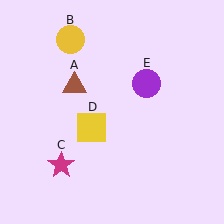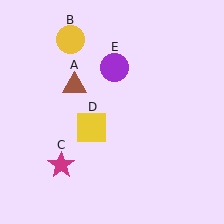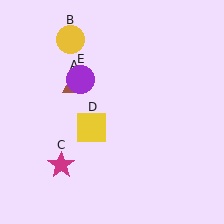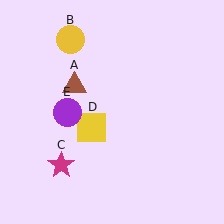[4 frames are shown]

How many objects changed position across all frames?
1 object changed position: purple circle (object E).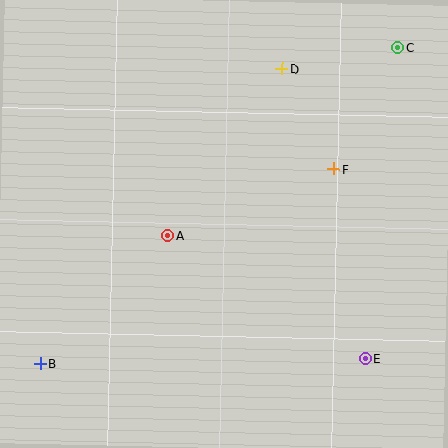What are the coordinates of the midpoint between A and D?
The midpoint between A and D is at (225, 152).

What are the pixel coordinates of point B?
Point B is at (40, 364).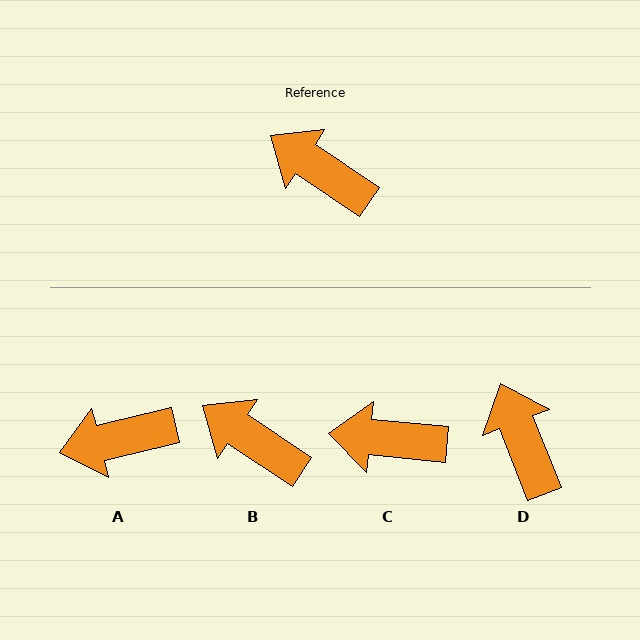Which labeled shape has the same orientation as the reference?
B.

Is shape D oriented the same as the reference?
No, it is off by about 35 degrees.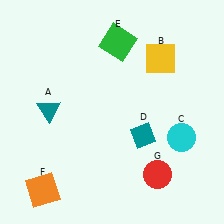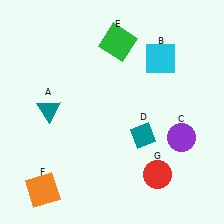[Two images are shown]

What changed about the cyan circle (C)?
In Image 1, C is cyan. In Image 2, it changed to purple.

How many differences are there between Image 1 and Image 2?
There are 2 differences between the two images.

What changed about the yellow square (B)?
In Image 1, B is yellow. In Image 2, it changed to cyan.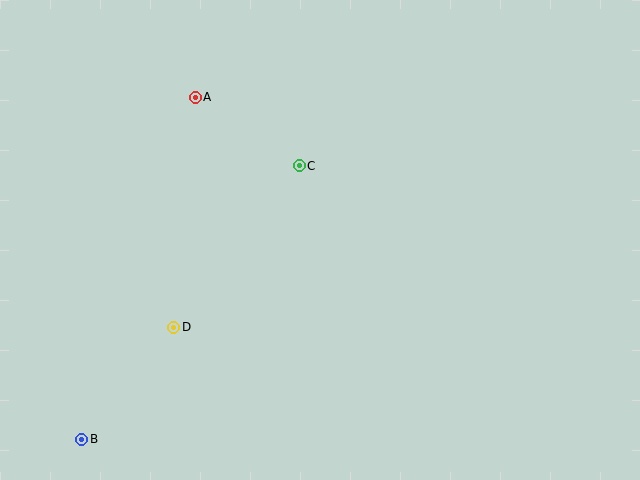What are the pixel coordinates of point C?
Point C is at (299, 166).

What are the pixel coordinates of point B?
Point B is at (82, 439).